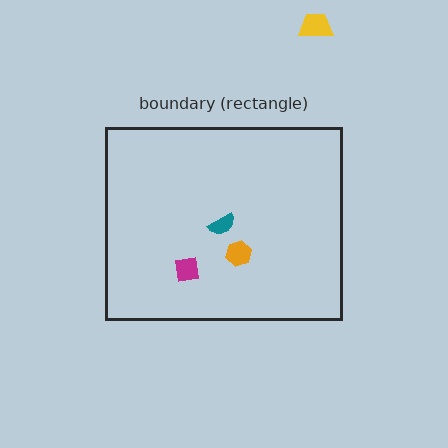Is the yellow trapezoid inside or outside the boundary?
Outside.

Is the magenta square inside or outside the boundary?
Inside.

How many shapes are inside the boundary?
3 inside, 1 outside.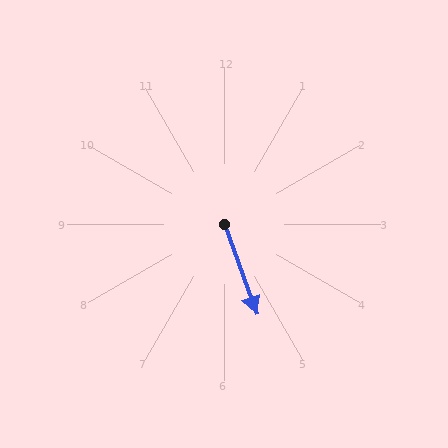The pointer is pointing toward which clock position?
Roughly 5 o'clock.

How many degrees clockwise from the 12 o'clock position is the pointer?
Approximately 160 degrees.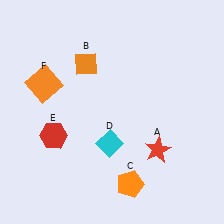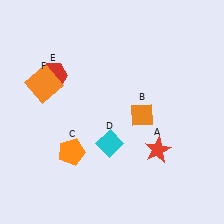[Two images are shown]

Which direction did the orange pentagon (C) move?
The orange pentagon (C) moved left.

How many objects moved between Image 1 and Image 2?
3 objects moved between the two images.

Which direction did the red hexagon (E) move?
The red hexagon (E) moved up.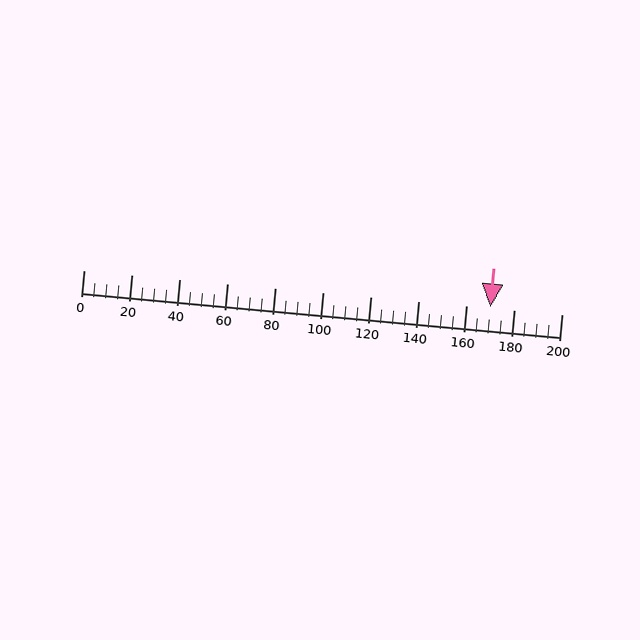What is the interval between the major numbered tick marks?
The major tick marks are spaced 20 units apart.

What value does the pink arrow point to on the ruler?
The pink arrow points to approximately 170.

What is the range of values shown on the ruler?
The ruler shows values from 0 to 200.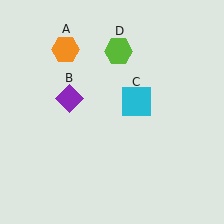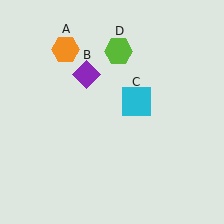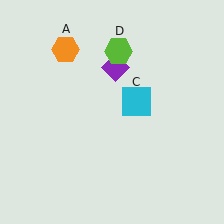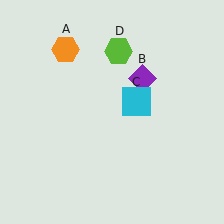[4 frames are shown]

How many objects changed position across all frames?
1 object changed position: purple diamond (object B).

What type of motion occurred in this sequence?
The purple diamond (object B) rotated clockwise around the center of the scene.